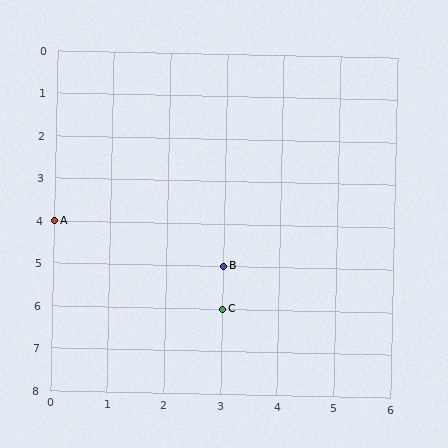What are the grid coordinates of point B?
Point B is at grid coordinates (3, 5).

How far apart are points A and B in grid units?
Points A and B are 3 columns and 1 row apart (about 3.2 grid units diagonally).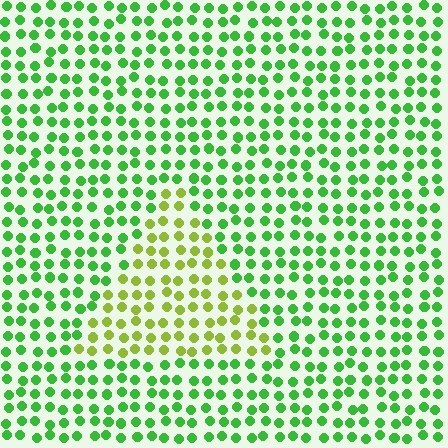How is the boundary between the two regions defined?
The boundary is defined purely by a slight shift in hue (about 40 degrees). Spacing, size, and orientation are identical on both sides.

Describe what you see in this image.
The image is filled with small green elements in a uniform arrangement. A triangle-shaped region is visible where the elements are tinted to a slightly different hue, forming a subtle color boundary.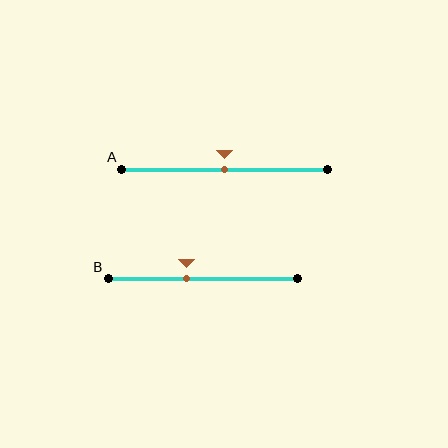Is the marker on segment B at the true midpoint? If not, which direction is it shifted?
No, the marker on segment B is shifted to the left by about 9% of the segment length.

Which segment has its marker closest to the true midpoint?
Segment A has its marker closest to the true midpoint.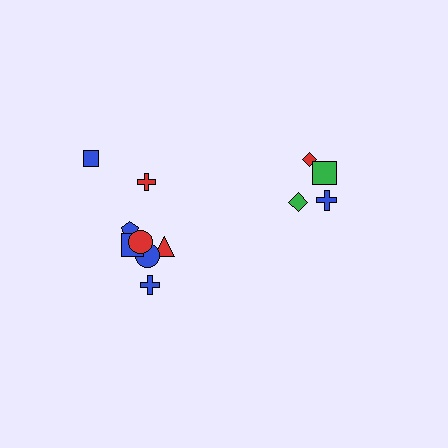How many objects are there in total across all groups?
There are 12 objects.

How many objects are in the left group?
There are 8 objects.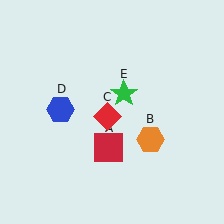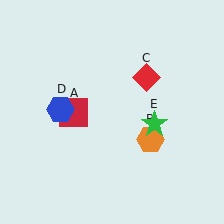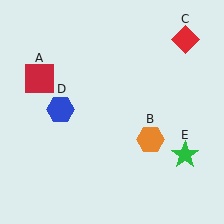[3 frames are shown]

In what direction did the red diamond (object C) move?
The red diamond (object C) moved up and to the right.